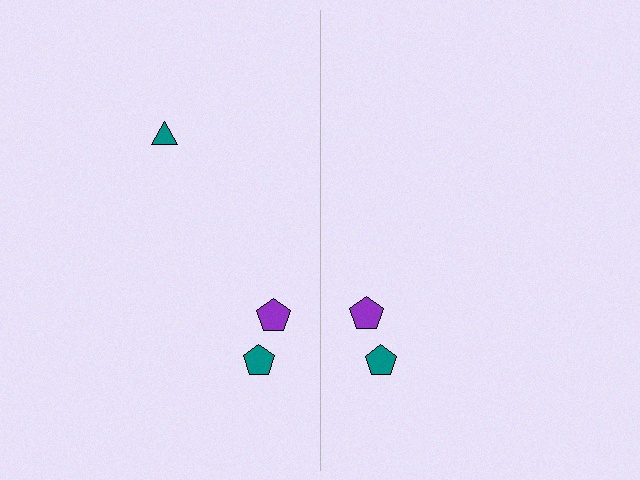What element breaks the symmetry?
A teal triangle is missing from the right side.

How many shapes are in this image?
There are 5 shapes in this image.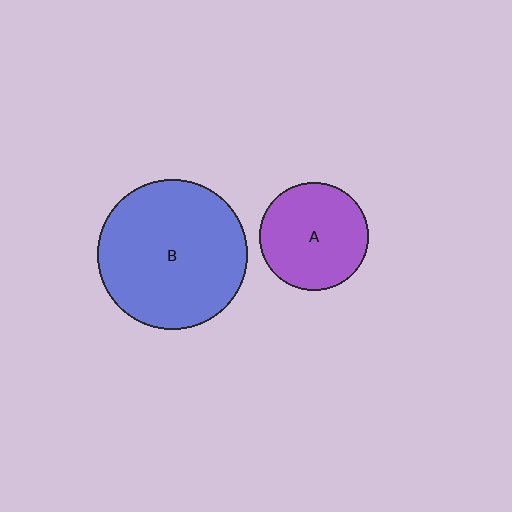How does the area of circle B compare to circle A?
Approximately 1.9 times.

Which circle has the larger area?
Circle B (blue).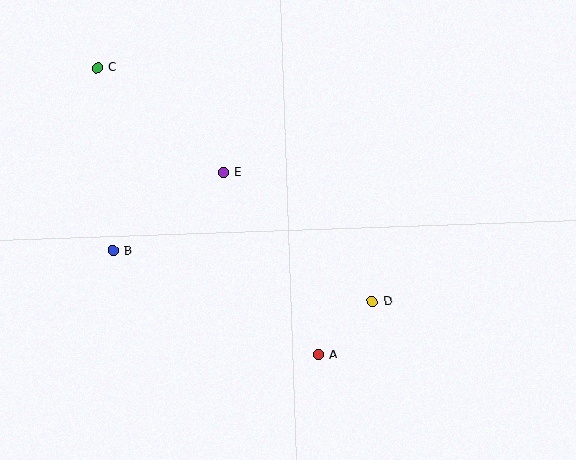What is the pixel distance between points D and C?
The distance between D and C is 360 pixels.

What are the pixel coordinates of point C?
Point C is at (98, 68).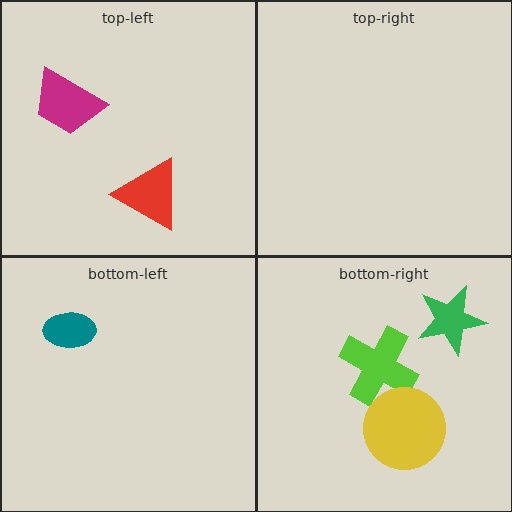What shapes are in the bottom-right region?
The lime cross, the yellow circle, the green star.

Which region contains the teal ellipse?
The bottom-left region.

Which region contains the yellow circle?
The bottom-right region.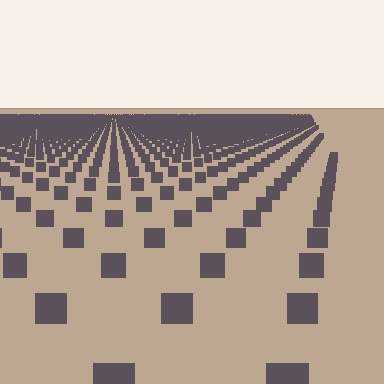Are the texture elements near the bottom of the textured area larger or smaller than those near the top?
Larger. Near the bottom, elements are closer to the viewer and appear at a bigger on-screen size.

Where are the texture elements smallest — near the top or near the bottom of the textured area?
Near the top.